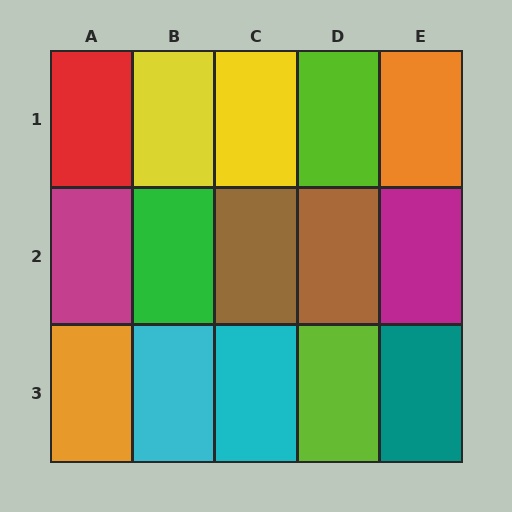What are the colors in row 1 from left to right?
Red, yellow, yellow, lime, orange.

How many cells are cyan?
2 cells are cyan.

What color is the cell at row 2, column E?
Magenta.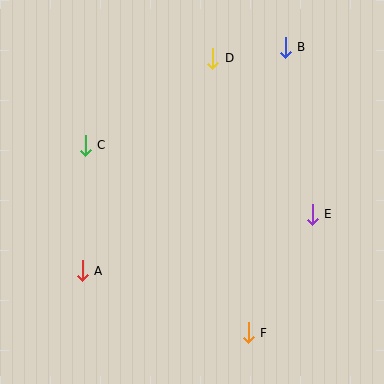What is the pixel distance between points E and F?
The distance between E and F is 135 pixels.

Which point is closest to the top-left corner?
Point C is closest to the top-left corner.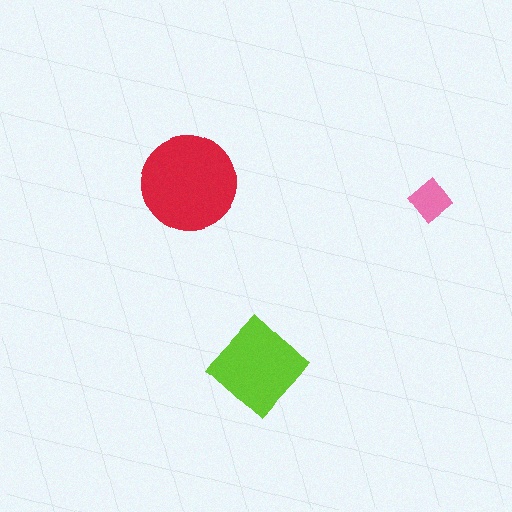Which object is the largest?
The red circle.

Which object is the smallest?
The pink diamond.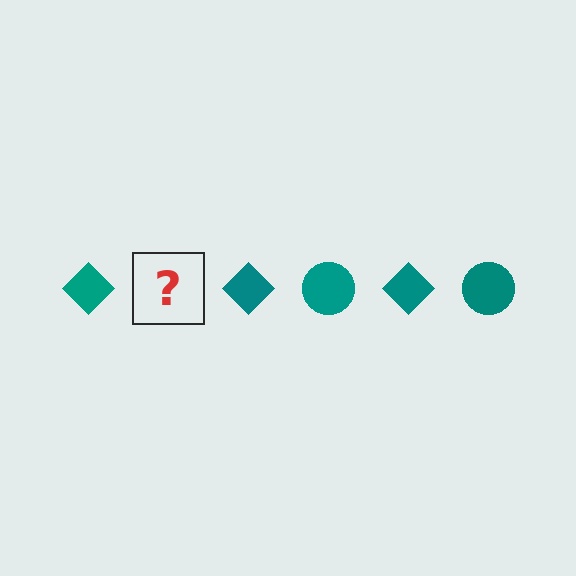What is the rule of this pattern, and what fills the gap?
The rule is that the pattern cycles through diamond, circle shapes in teal. The gap should be filled with a teal circle.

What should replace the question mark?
The question mark should be replaced with a teal circle.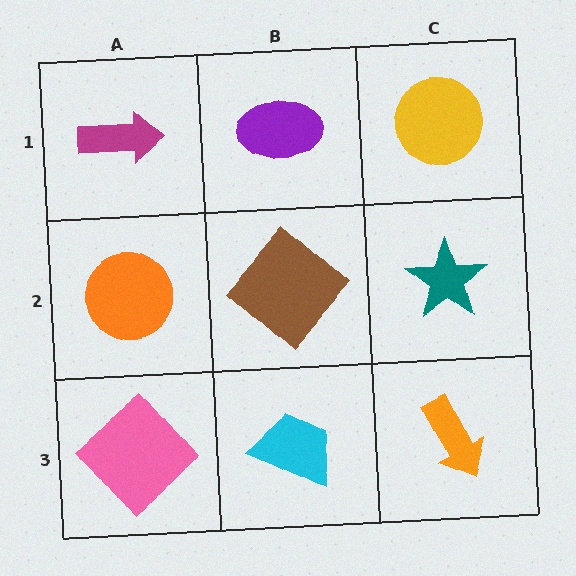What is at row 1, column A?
A magenta arrow.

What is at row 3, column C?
An orange arrow.